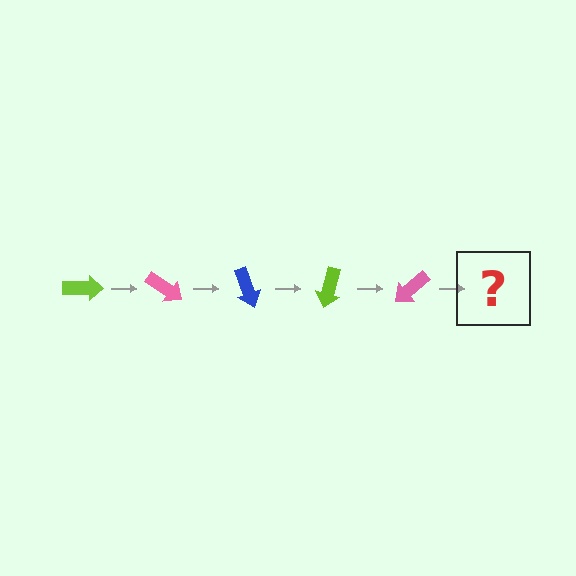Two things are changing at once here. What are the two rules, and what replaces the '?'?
The two rules are that it rotates 35 degrees each step and the color cycles through lime, pink, and blue. The '?' should be a blue arrow, rotated 175 degrees from the start.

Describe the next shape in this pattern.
It should be a blue arrow, rotated 175 degrees from the start.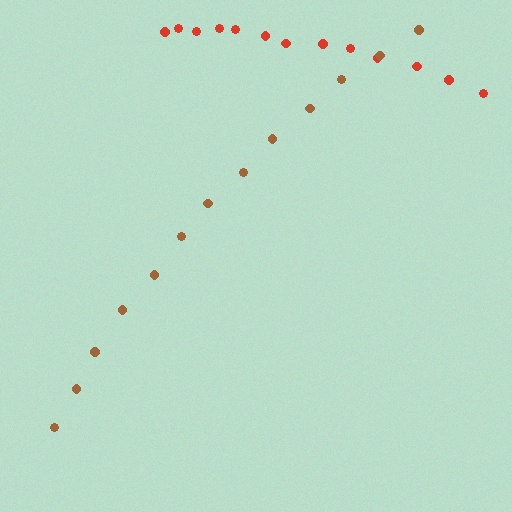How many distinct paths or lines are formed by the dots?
There are 2 distinct paths.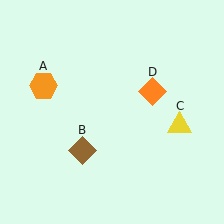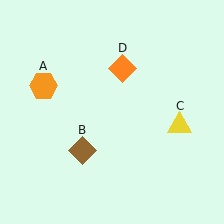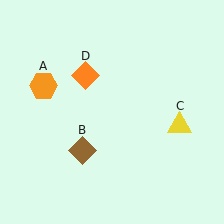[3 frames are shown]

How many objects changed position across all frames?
1 object changed position: orange diamond (object D).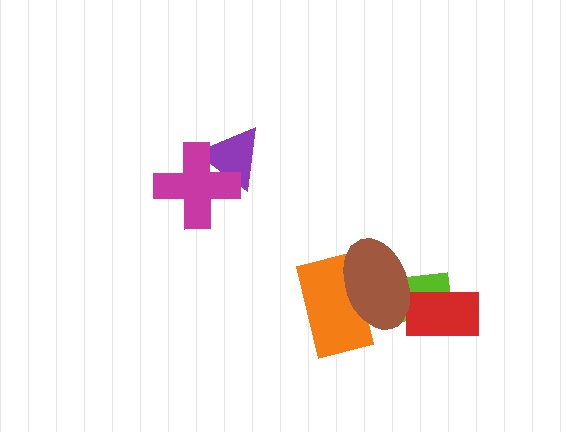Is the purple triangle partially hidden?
Yes, it is partially covered by another shape.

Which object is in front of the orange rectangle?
The brown ellipse is in front of the orange rectangle.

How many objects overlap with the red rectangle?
2 objects overlap with the red rectangle.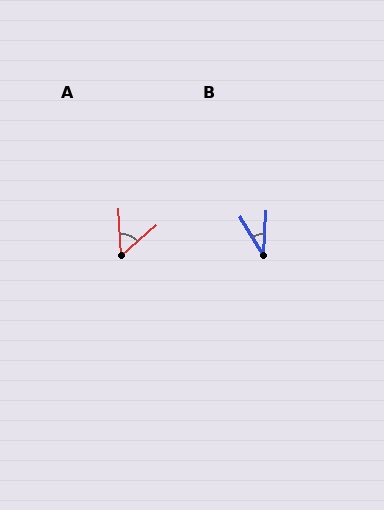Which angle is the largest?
A, at approximately 52 degrees.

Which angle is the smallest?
B, at approximately 35 degrees.